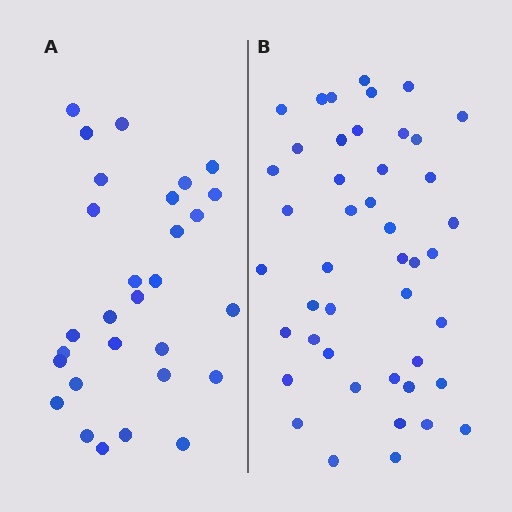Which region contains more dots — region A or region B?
Region B (the right region) has more dots.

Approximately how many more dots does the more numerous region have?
Region B has approximately 15 more dots than region A.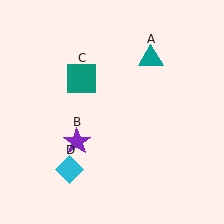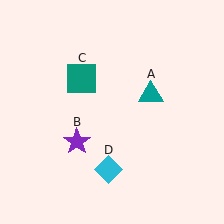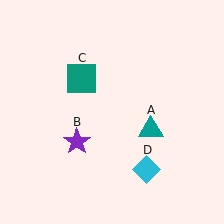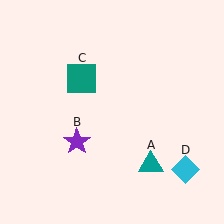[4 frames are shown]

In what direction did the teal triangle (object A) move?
The teal triangle (object A) moved down.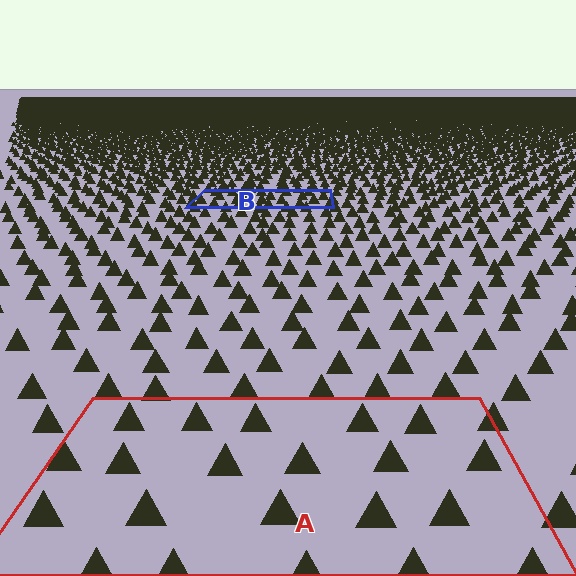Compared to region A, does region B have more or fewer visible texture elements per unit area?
Region B has more texture elements per unit area — they are packed more densely because it is farther away.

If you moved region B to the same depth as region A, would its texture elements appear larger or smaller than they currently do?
They would appear larger. At a closer depth, the same texture elements are projected at a bigger on-screen size.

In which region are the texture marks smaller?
The texture marks are smaller in region B, because it is farther away.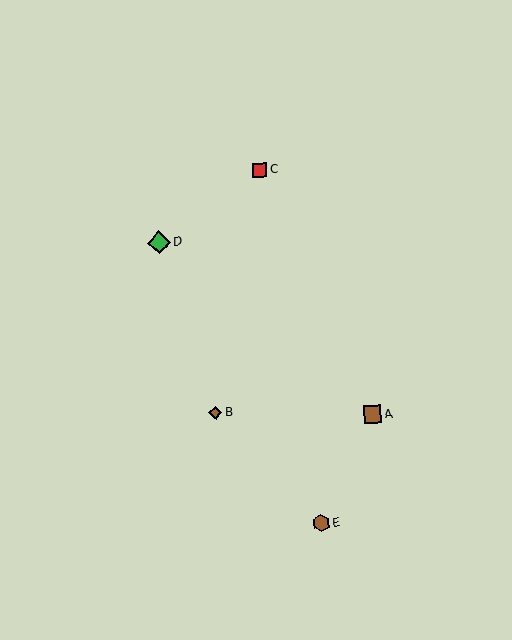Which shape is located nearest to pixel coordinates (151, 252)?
The green diamond (labeled D) at (159, 242) is nearest to that location.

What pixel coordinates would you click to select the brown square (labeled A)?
Click at (372, 414) to select the brown square A.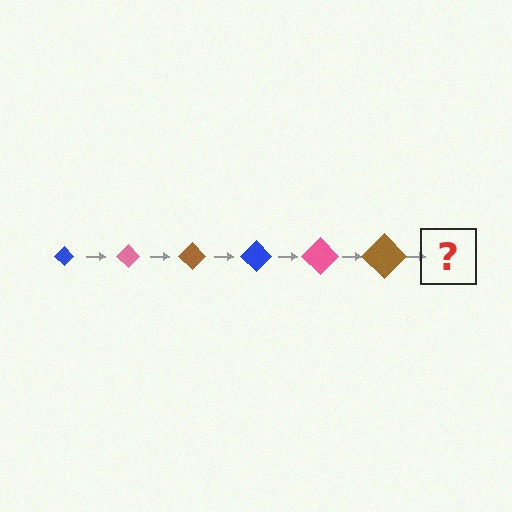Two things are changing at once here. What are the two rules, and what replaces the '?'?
The two rules are that the diamond grows larger each step and the color cycles through blue, pink, and brown. The '?' should be a blue diamond, larger than the previous one.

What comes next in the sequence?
The next element should be a blue diamond, larger than the previous one.